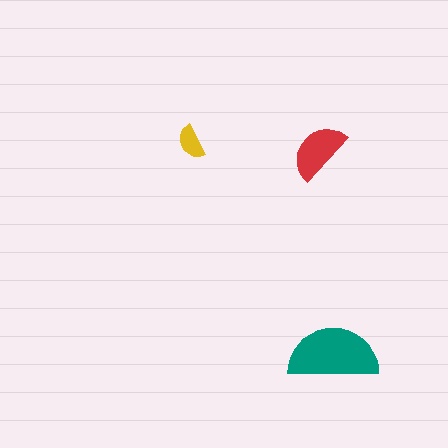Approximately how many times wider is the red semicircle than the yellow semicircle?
About 1.5 times wider.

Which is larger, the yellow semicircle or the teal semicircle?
The teal one.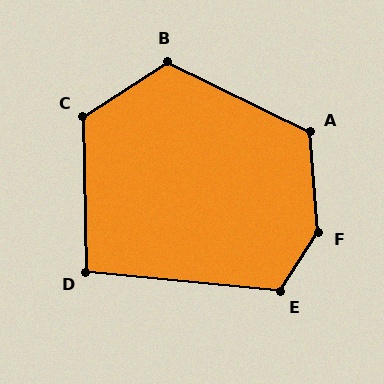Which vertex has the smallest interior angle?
D, at approximately 97 degrees.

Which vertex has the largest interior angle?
F, at approximately 142 degrees.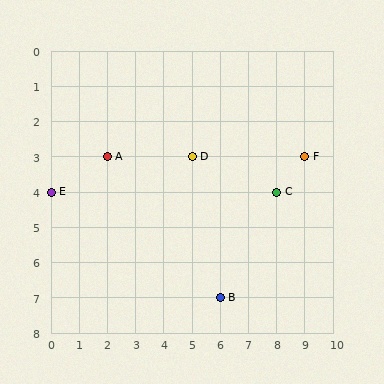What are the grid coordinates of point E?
Point E is at grid coordinates (0, 4).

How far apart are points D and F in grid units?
Points D and F are 4 columns apart.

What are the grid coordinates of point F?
Point F is at grid coordinates (9, 3).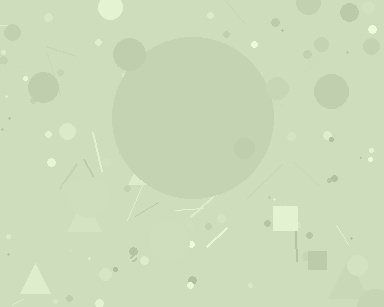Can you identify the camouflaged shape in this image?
The camouflaged shape is a circle.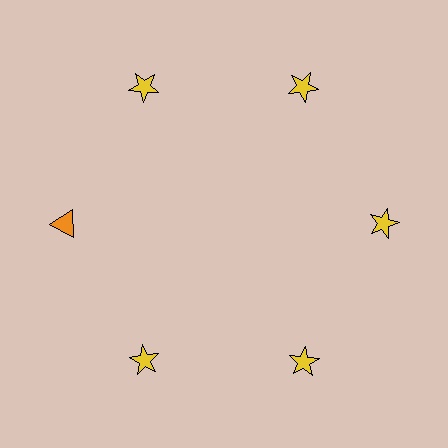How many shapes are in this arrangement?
There are 6 shapes arranged in a ring pattern.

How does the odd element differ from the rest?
It differs in both color (orange instead of yellow) and shape (triangle instead of star).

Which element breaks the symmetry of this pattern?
The orange triangle at roughly the 9 o'clock position breaks the symmetry. All other shapes are yellow stars.